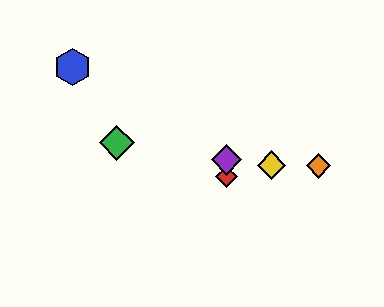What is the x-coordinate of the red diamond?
The red diamond is at x≈226.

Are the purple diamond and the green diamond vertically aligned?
No, the purple diamond is at x≈226 and the green diamond is at x≈117.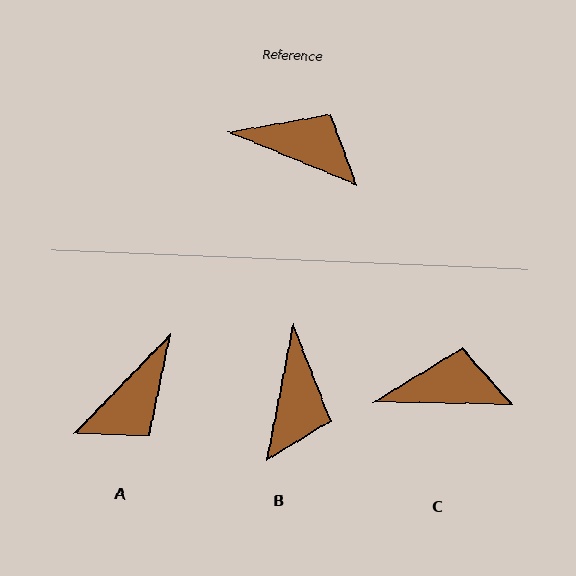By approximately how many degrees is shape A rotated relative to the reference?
Approximately 112 degrees clockwise.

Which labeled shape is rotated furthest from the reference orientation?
A, about 112 degrees away.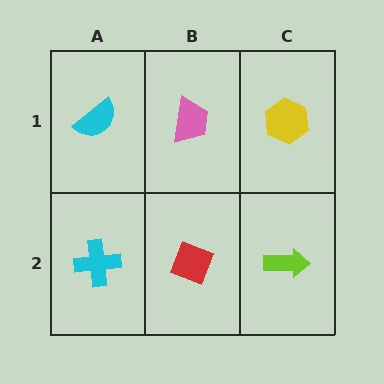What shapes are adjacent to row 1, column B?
A red diamond (row 2, column B), a cyan semicircle (row 1, column A), a yellow hexagon (row 1, column C).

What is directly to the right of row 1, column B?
A yellow hexagon.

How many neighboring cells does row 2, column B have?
3.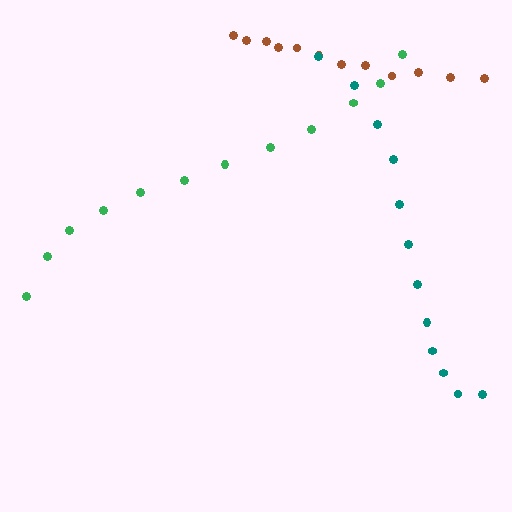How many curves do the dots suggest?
There are 3 distinct paths.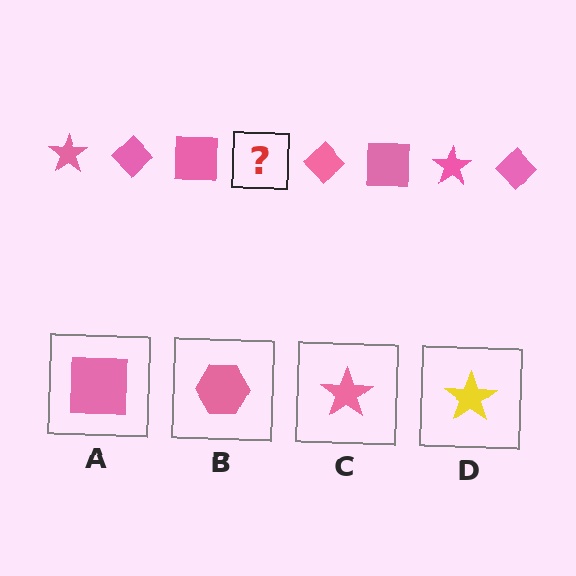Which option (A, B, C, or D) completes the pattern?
C.